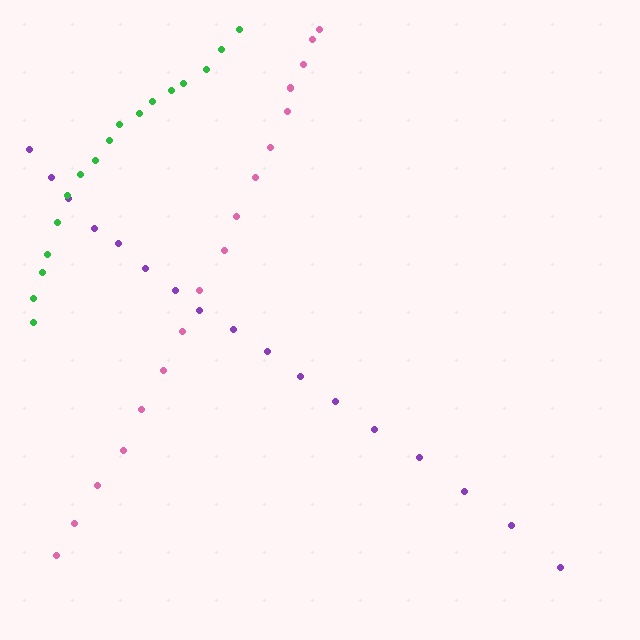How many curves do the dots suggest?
There are 3 distinct paths.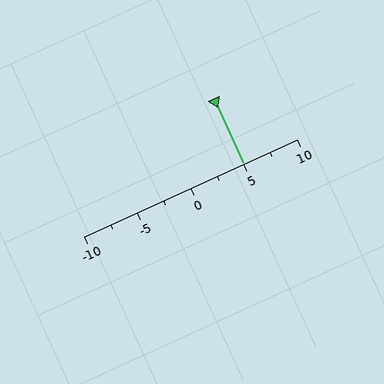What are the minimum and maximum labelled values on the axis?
The axis runs from -10 to 10.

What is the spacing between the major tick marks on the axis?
The major ticks are spaced 5 apart.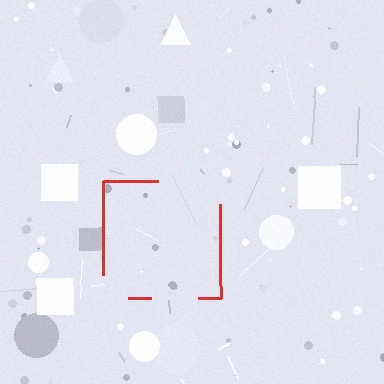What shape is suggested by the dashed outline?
The dashed outline suggests a square.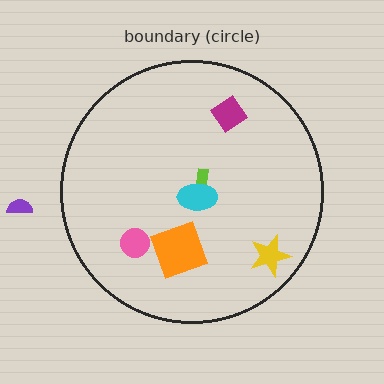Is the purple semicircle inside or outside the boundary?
Outside.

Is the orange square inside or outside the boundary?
Inside.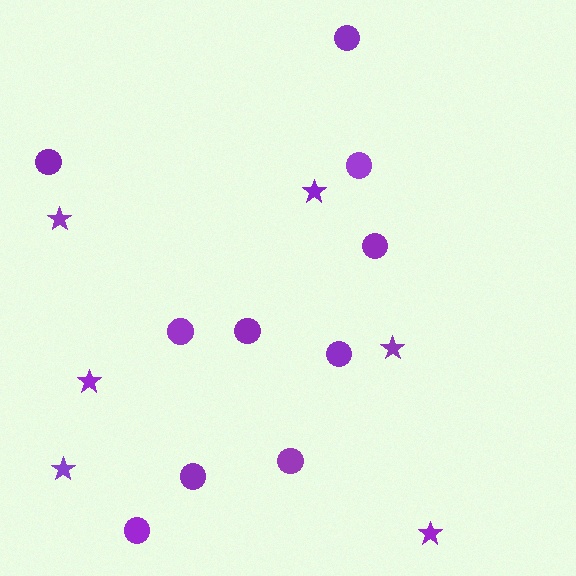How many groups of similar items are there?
There are 2 groups: one group of stars (6) and one group of circles (10).